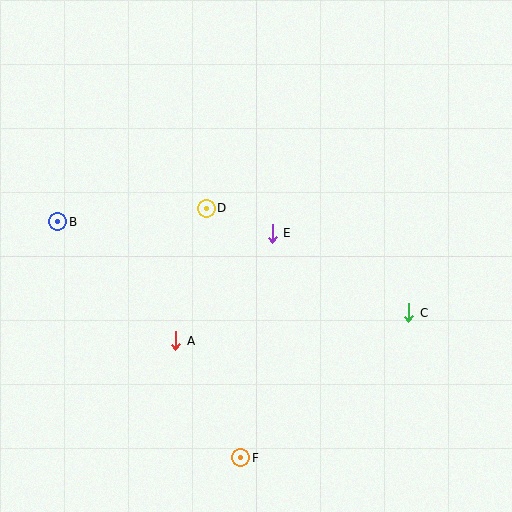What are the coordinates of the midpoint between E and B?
The midpoint between E and B is at (165, 227).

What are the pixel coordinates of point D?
Point D is at (206, 208).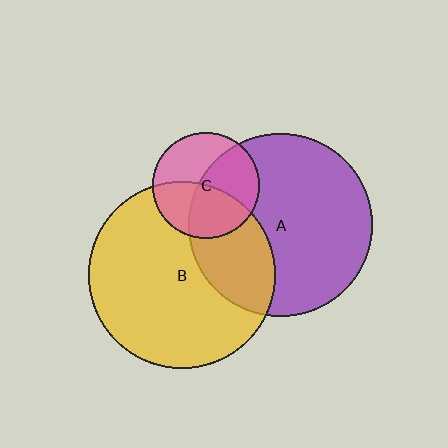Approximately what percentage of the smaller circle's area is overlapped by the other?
Approximately 45%.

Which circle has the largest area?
Circle B (yellow).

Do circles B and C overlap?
Yes.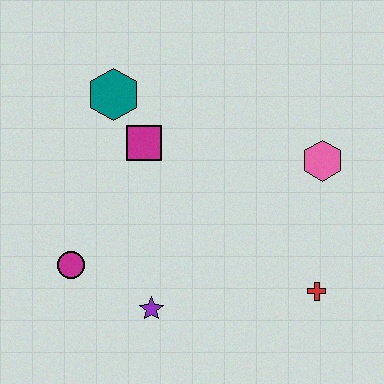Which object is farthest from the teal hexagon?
The red cross is farthest from the teal hexagon.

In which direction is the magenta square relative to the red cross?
The magenta square is to the left of the red cross.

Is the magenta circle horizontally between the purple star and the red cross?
No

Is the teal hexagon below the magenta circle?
No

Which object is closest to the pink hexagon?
The red cross is closest to the pink hexagon.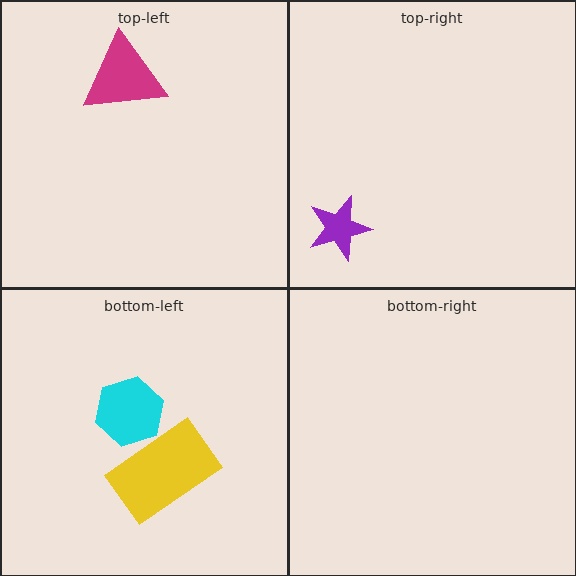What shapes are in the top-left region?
The magenta triangle.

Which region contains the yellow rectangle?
The bottom-left region.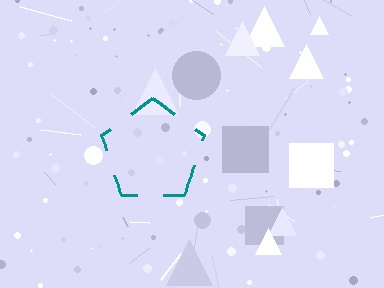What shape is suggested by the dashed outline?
The dashed outline suggests a pentagon.